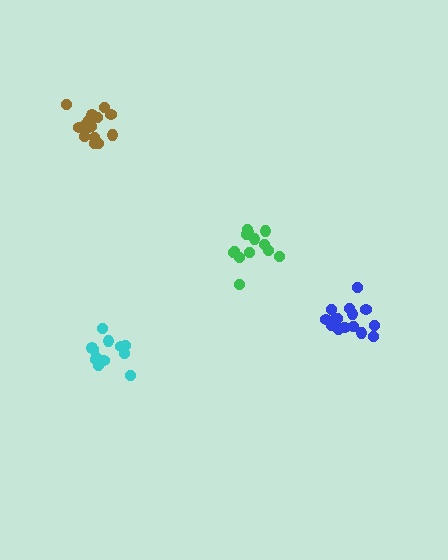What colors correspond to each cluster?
The clusters are colored: brown, green, cyan, blue.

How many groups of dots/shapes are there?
There are 4 groups.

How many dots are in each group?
Group 1: 17 dots, Group 2: 13 dots, Group 3: 12 dots, Group 4: 16 dots (58 total).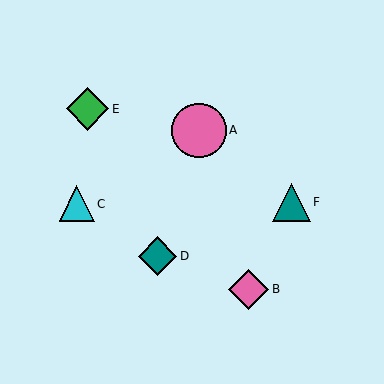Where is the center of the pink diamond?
The center of the pink diamond is at (248, 289).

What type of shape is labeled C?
Shape C is a cyan triangle.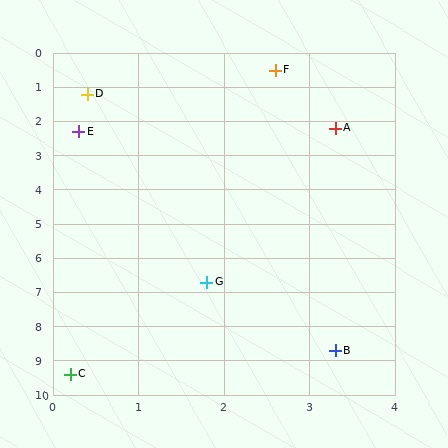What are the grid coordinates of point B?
Point B is at approximately (3.3, 8.7).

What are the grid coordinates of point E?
Point E is at approximately (0.3, 2.3).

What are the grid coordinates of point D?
Point D is at approximately (0.4, 1.2).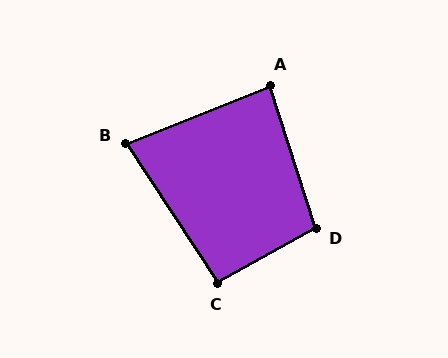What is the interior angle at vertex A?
Approximately 86 degrees (approximately right).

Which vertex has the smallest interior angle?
B, at approximately 79 degrees.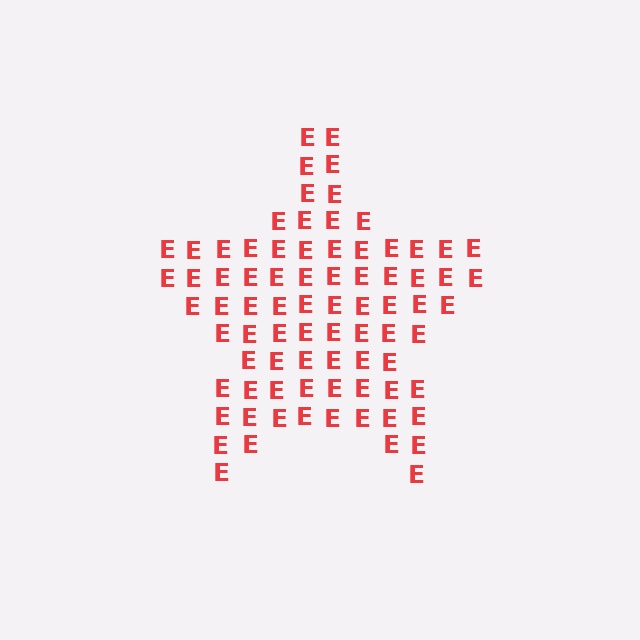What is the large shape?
The large shape is a star.